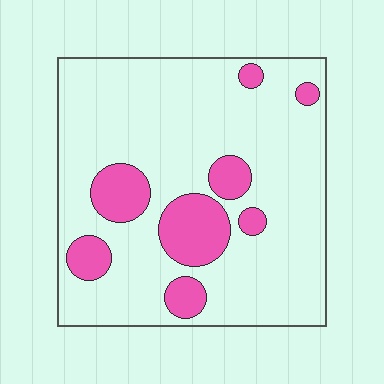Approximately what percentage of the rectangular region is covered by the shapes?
Approximately 20%.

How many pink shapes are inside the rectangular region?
8.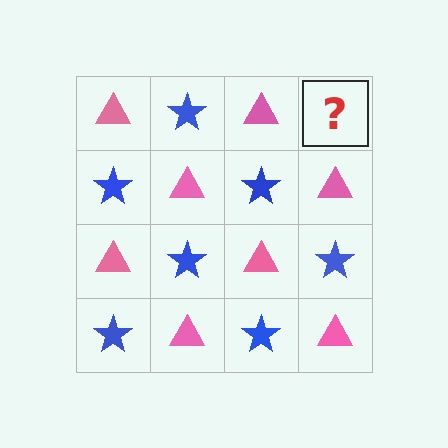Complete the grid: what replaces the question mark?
The question mark should be replaced with a blue star.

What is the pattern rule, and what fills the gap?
The rule is that it alternates pink triangle and blue star in a checkerboard pattern. The gap should be filled with a blue star.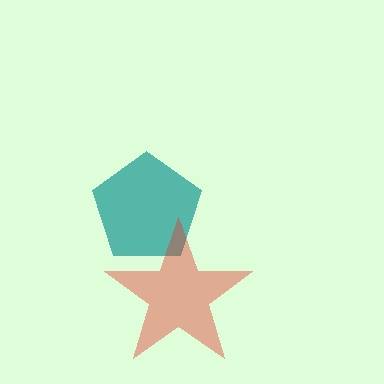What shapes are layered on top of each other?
The layered shapes are: a teal pentagon, a red star.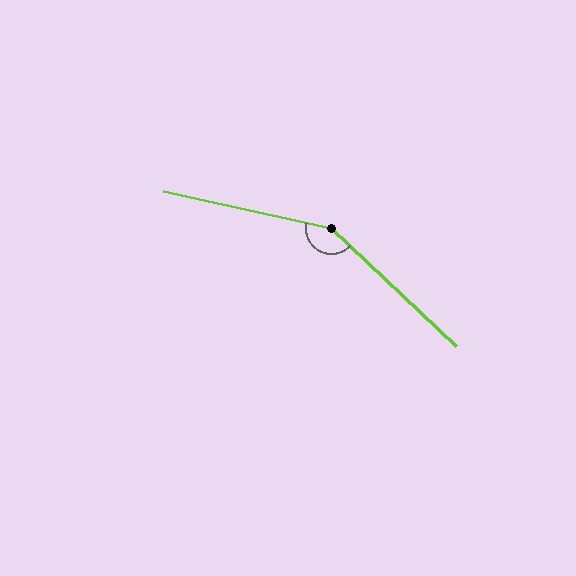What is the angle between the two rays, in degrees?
Approximately 149 degrees.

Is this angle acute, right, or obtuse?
It is obtuse.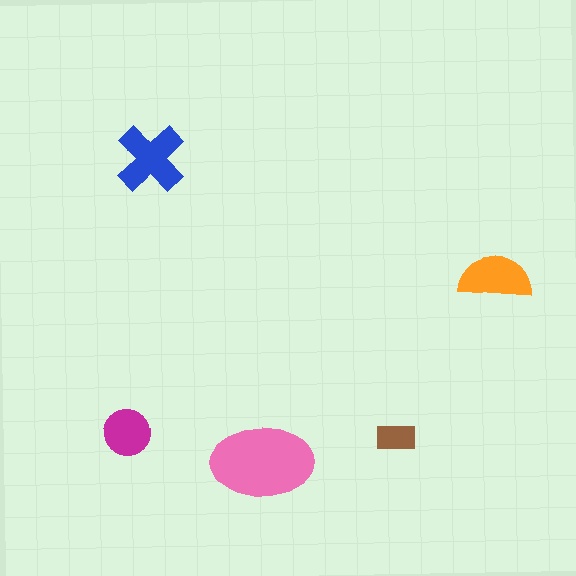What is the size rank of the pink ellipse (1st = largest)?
1st.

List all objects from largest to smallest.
The pink ellipse, the blue cross, the orange semicircle, the magenta circle, the brown rectangle.